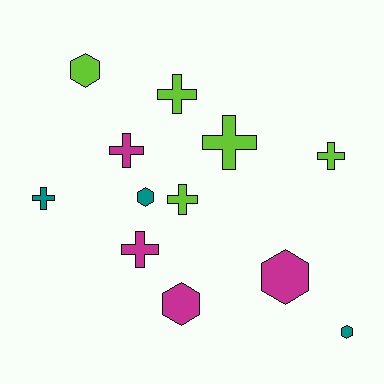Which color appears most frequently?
Lime, with 5 objects.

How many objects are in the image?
There are 12 objects.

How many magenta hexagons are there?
There are 2 magenta hexagons.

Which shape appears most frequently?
Cross, with 7 objects.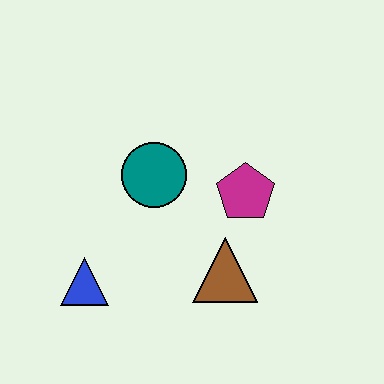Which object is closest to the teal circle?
The magenta pentagon is closest to the teal circle.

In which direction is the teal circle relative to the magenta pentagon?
The teal circle is to the left of the magenta pentagon.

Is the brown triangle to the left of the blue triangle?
No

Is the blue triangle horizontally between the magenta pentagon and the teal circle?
No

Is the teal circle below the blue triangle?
No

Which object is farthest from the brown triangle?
The blue triangle is farthest from the brown triangle.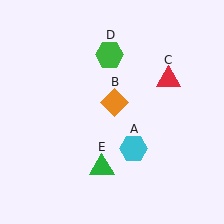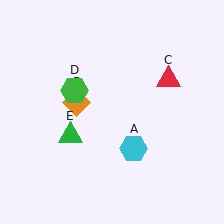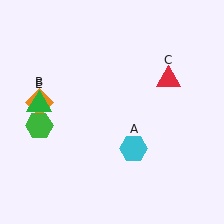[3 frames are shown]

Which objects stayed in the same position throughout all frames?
Cyan hexagon (object A) and red triangle (object C) remained stationary.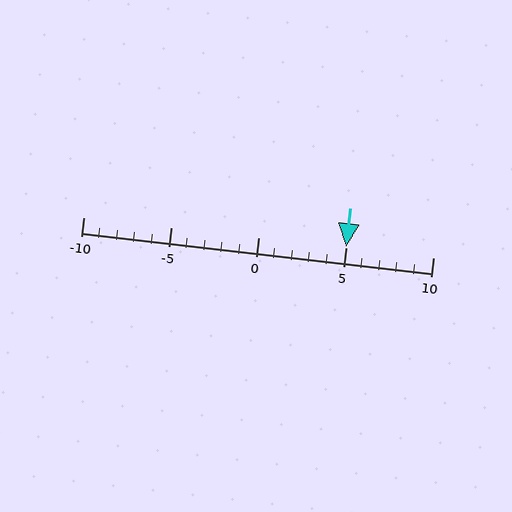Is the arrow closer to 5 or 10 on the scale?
The arrow is closer to 5.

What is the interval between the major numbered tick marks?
The major tick marks are spaced 5 units apart.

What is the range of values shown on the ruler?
The ruler shows values from -10 to 10.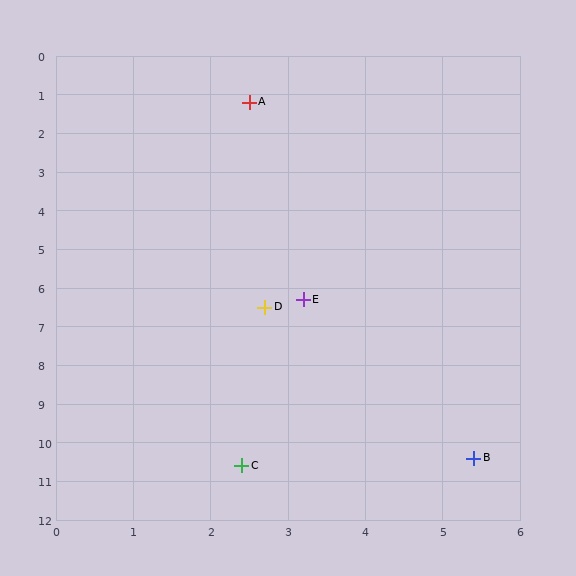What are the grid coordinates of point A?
Point A is at approximately (2.5, 1.2).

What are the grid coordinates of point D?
Point D is at approximately (2.7, 6.5).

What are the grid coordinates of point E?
Point E is at approximately (3.2, 6.3).